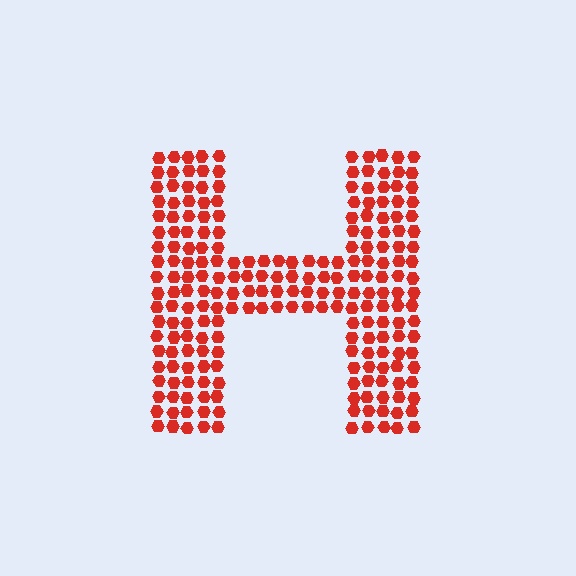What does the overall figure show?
The overall figure shows the letter H.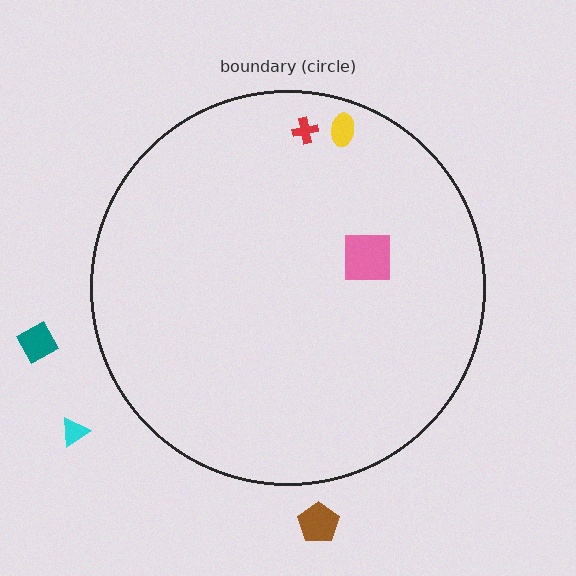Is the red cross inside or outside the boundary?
Inside.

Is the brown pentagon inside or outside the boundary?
Outside.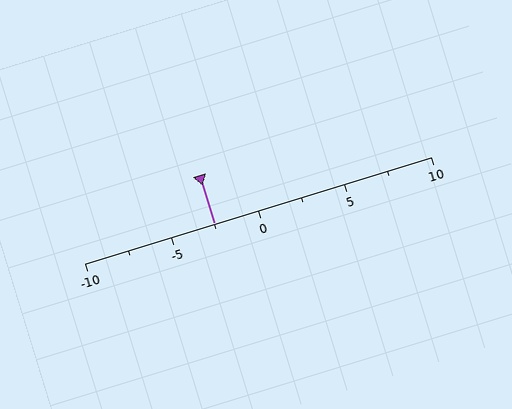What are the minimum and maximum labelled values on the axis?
The axis runs from -10 to 10.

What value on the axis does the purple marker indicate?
The marker indicates approximately -2.5.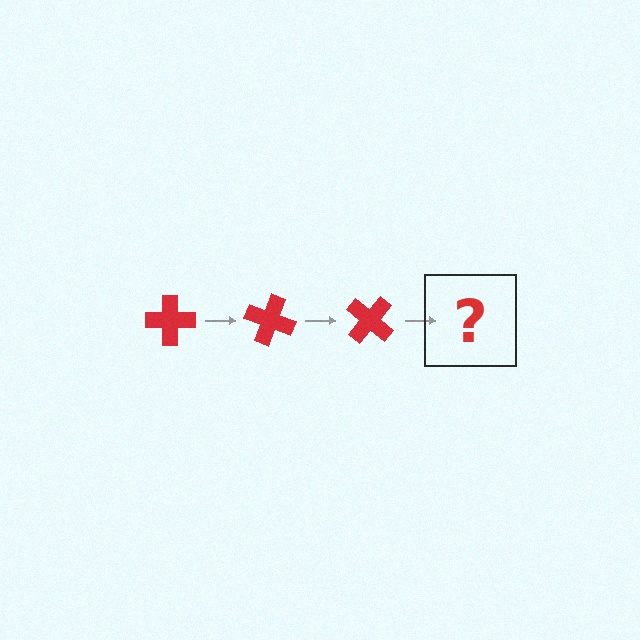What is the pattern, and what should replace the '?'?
The pattern is that the cross rotates 20 degrees each step. The '?' should be a red cross rotated 60 degrees.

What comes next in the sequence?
The next element should be a red cross rotated 60 degrees.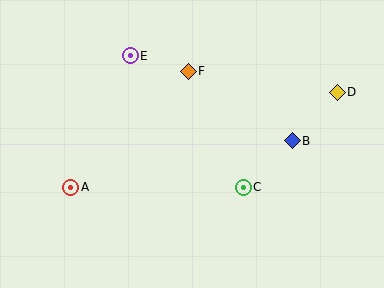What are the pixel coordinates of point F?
Point F is at (188, 71).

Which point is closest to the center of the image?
Point C at (243, 187) is closest to the center.